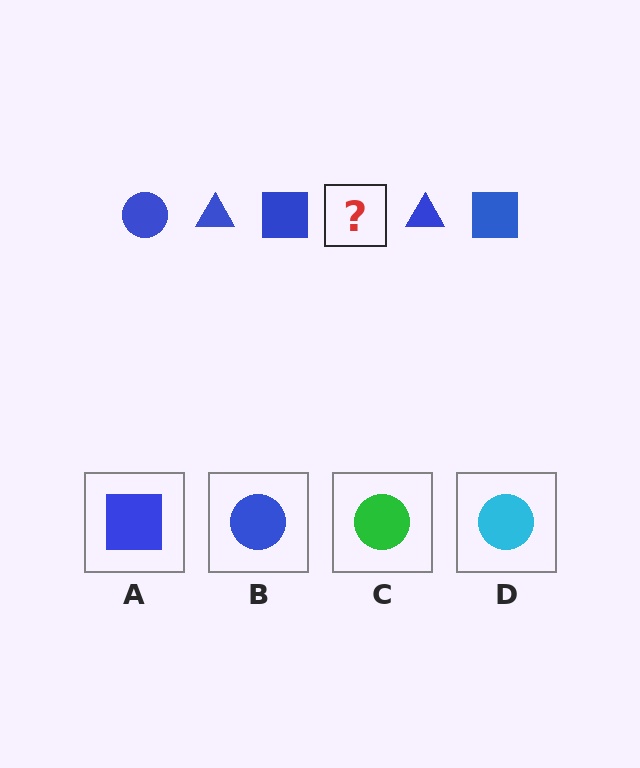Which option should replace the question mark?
Option B.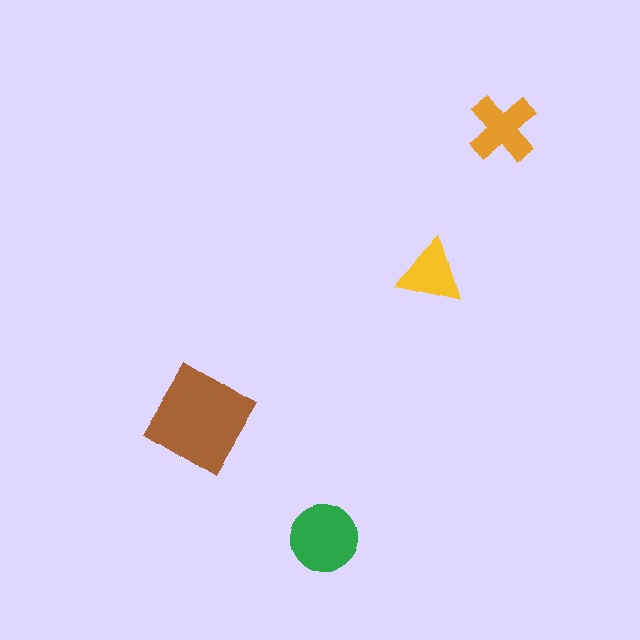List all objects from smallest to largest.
The yellow triangle, the orange cross, the green circle, the brown diamond.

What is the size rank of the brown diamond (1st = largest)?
1st.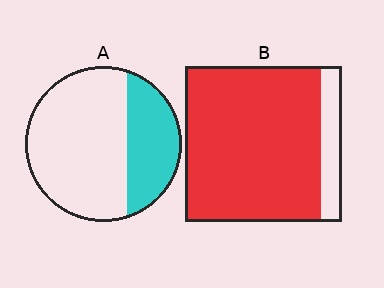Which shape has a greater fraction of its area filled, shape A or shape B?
Shape B.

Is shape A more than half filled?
No.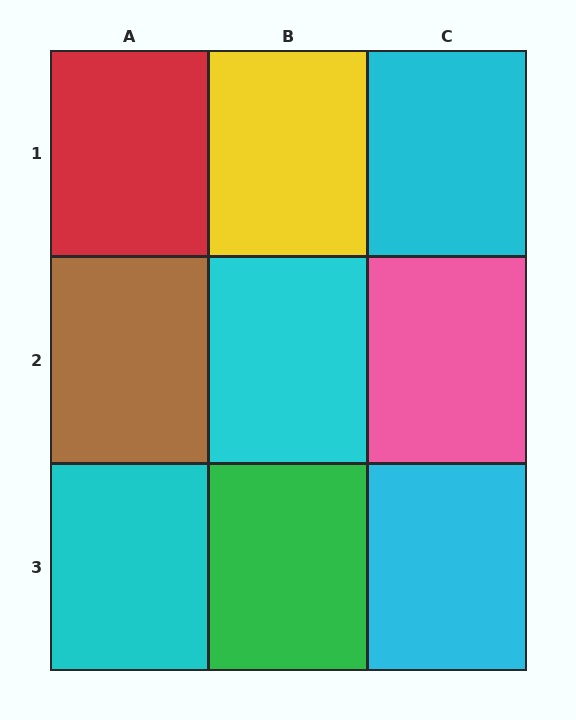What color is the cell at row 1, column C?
Cyan.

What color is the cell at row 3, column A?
Cyan.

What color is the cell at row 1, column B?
Yellow.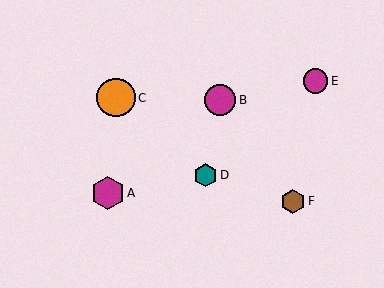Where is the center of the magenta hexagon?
The center of the magenta hexagon is at (108, 193).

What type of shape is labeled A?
Shape A is a magenta hexagon.